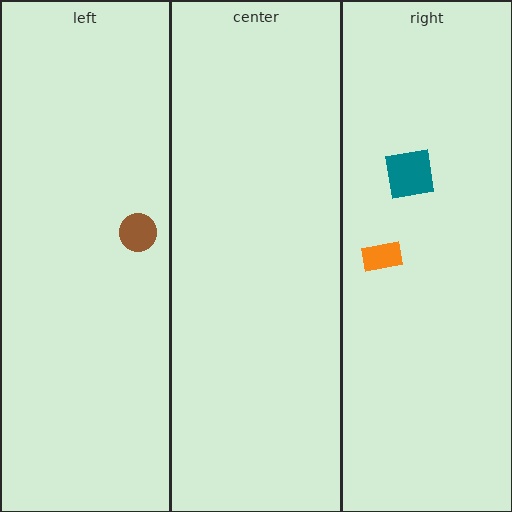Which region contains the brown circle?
The left region.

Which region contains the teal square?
The right region.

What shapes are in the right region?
The teal square, the orange rectangle.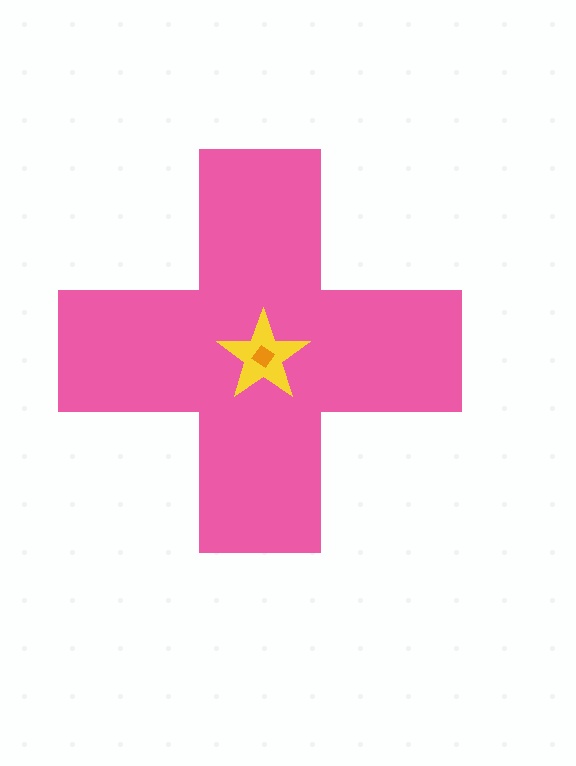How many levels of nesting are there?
3.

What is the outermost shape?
The pink cross.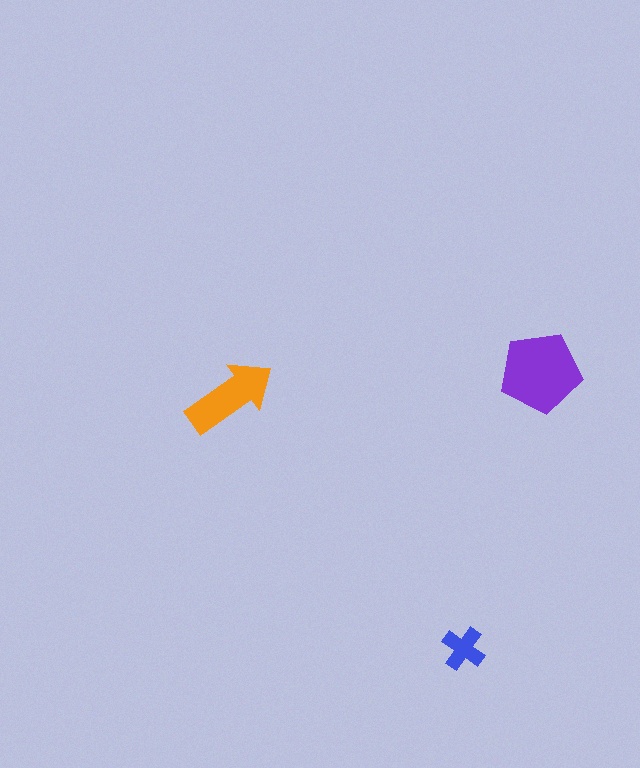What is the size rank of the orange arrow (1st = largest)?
2nd.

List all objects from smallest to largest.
The blue cross, the orange arrow, the purple pentagon.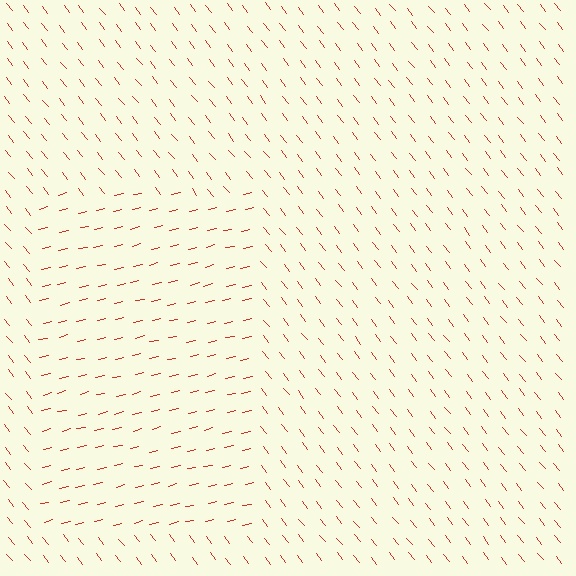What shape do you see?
I see a rectangle.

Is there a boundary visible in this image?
Yes, there is a texture boundary formed by a change in line orientation.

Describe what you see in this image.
The image is filled with small red line segments. A rectangle region in the image has lines oriented differently from the surrounding lines, creating a visible texture boundary.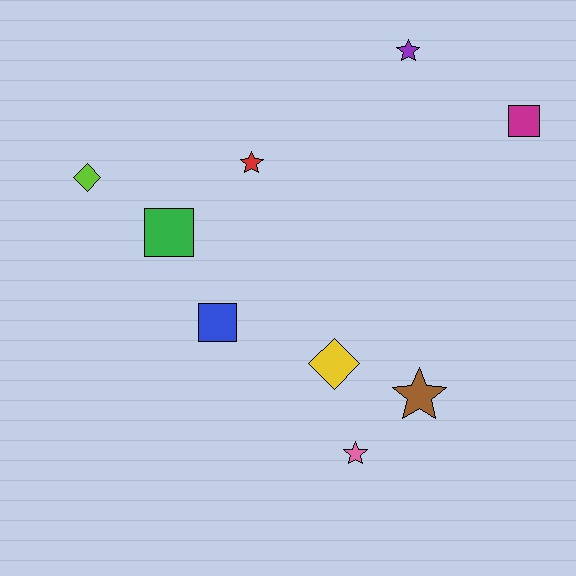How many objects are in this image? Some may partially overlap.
There are 9 objects.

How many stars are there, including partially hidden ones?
There are 4 stars.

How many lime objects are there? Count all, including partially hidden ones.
There is 1 lime object.